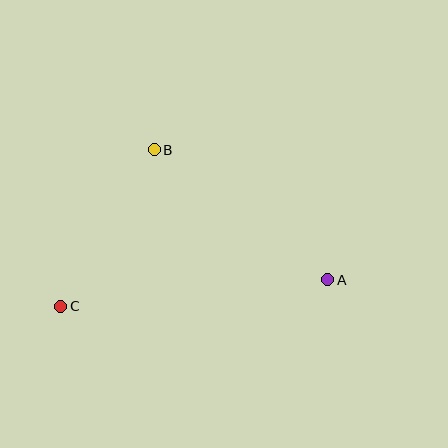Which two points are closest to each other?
Points B and C are closest to each other.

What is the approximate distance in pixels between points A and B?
The distance between A and B is approximately 217 pixels.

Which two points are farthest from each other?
Points A and C are farthest from each other.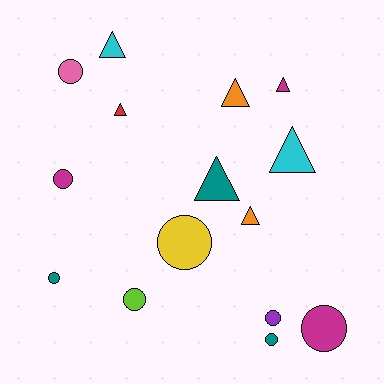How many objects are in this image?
There are 15 objects.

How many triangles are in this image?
There are 7 triangles.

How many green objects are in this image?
There are no green objects.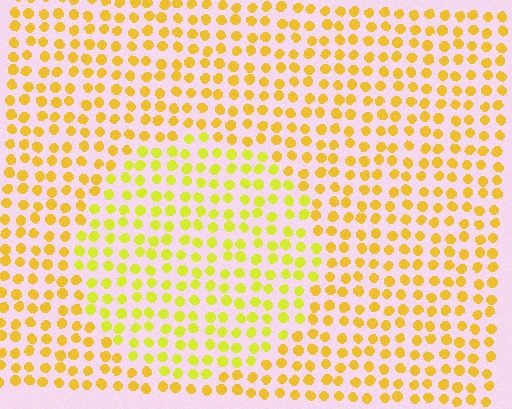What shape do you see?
I see a circle.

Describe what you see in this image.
The image is filled with small yellow elements in a uniform arrangement. A circle-shaped region is visible where the elements are tinted to a slightly different hue, forming a subtle color boundary.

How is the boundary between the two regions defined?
The boundary is defined purely by a slight shift in hue (about 22 degrees). Spacing, size, and orientation are identical on both sides.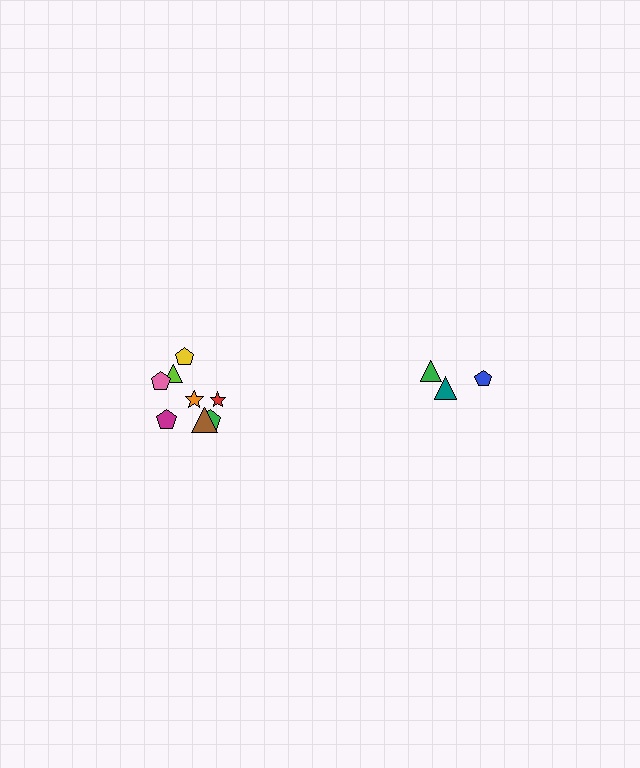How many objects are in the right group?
There are 3 objects.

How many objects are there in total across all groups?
There are 11 objects.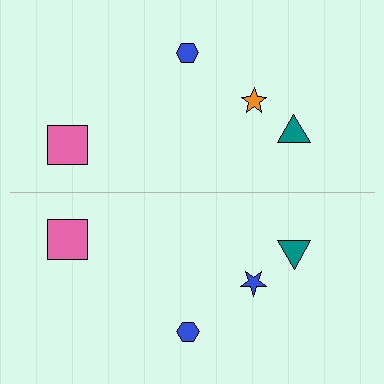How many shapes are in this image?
There are 8 shapes in this image.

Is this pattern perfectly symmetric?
No, the pattern is not perfectly symmetric. The blue star on the bottom side breaks the symmetry — its mirror counterpart is orange.